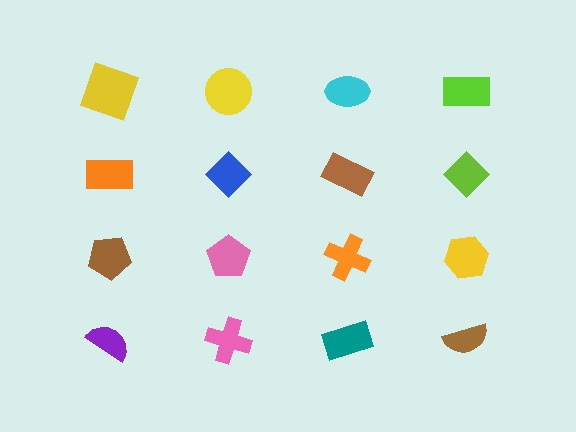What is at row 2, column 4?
A lime diamond.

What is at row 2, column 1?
An orange rectangle.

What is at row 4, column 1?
A purple semicircle.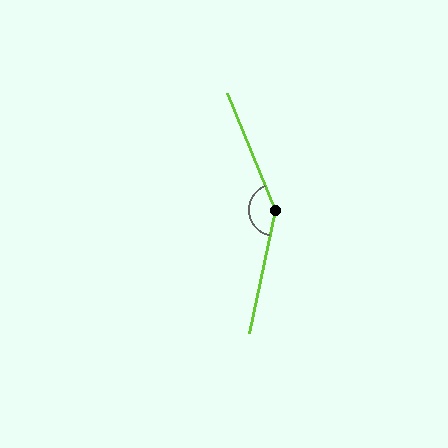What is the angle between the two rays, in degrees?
Approximately 146 degrees.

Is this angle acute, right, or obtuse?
It is obtuse.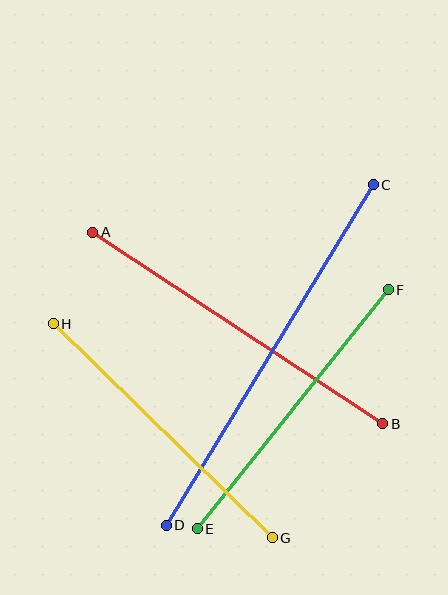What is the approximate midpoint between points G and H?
The midpoint is at approximately (163, 431) pixels.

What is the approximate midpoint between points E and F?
The midpoint is at approximately (293, 409) pixels.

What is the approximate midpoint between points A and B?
The midpoint is at approximately (238, 328) pixels.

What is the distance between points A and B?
The distance is approximately 347 pixels.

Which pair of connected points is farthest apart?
Points C and D are farthest apart.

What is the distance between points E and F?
The distance is approximately 306 pixels.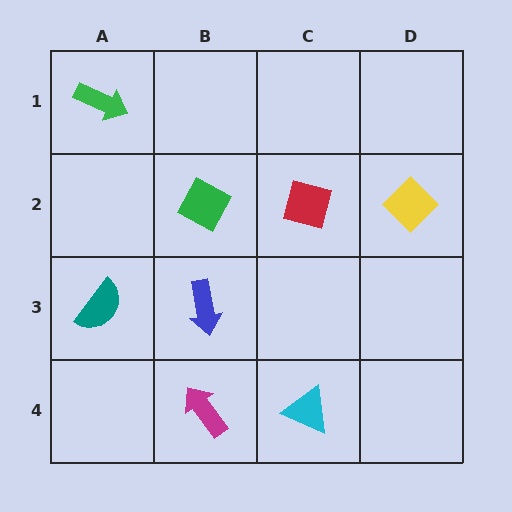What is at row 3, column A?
A teal semicircle.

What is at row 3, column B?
A blue arrow.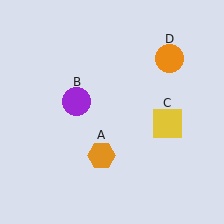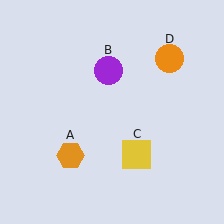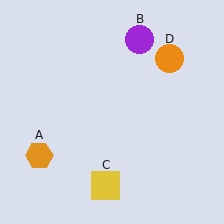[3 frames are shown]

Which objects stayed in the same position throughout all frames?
Orange circle (object D) remained stationary.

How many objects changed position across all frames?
3 objects changed position: orange hexagon (object A), purple circle (object B), yellow square (object C).